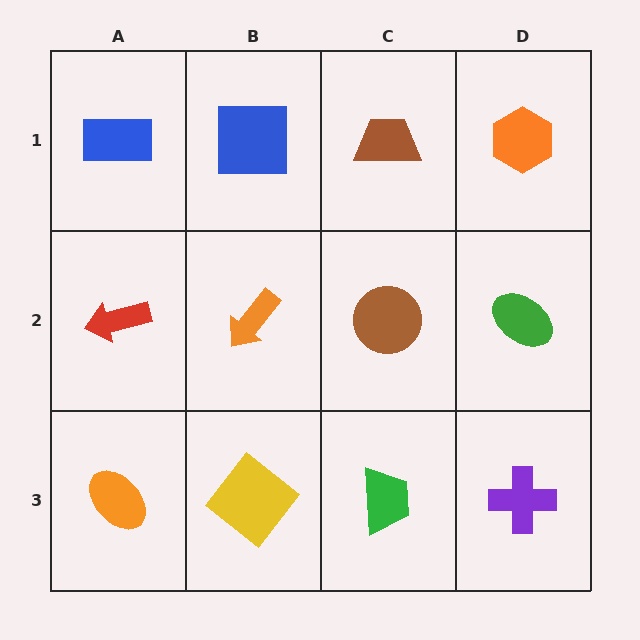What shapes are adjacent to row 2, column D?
An orange hexagon (row 1, column D), a purple cross (row 3, column D), a brown circle (row 2, column C).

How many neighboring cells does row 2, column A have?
3.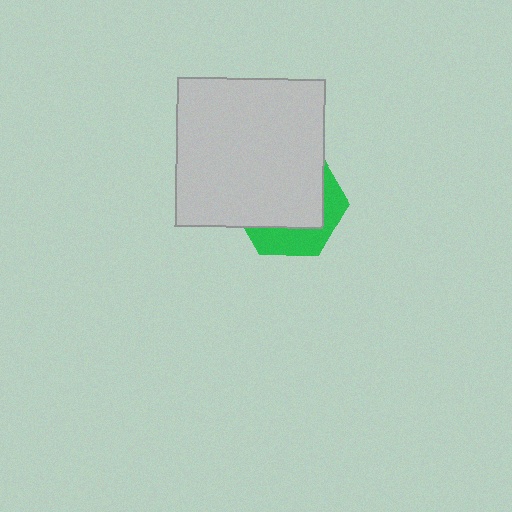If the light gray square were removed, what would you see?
You would see the complete green hexagon.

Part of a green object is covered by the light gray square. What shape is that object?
It is a hexagon.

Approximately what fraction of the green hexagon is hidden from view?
Roughly 67% of the green hexagon is hidden behind the light gray square.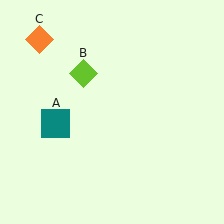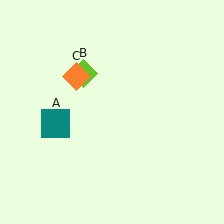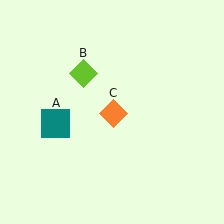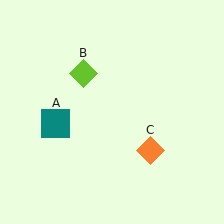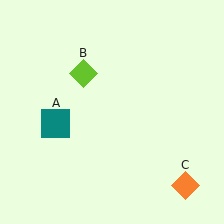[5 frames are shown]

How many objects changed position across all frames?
1 object changed position: orange diamond (object C).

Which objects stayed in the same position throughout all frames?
Teal square (object A) and lime diamond (object B) remained stationary.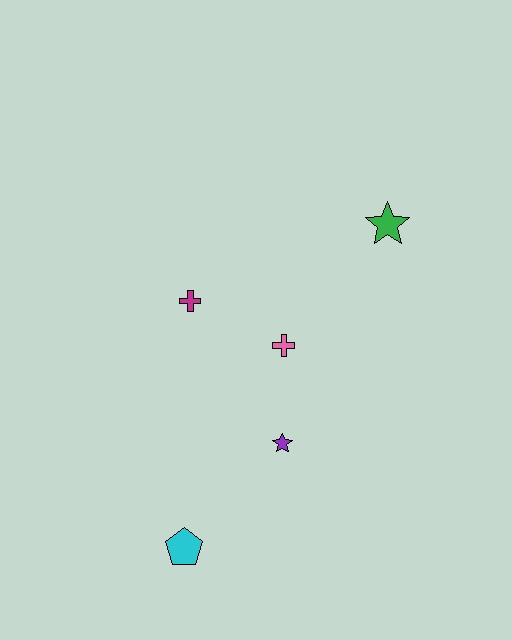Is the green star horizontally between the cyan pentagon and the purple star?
No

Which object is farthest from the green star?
The cyan pentagon is farthest from the green star.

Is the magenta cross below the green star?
Yes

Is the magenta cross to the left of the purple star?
Yes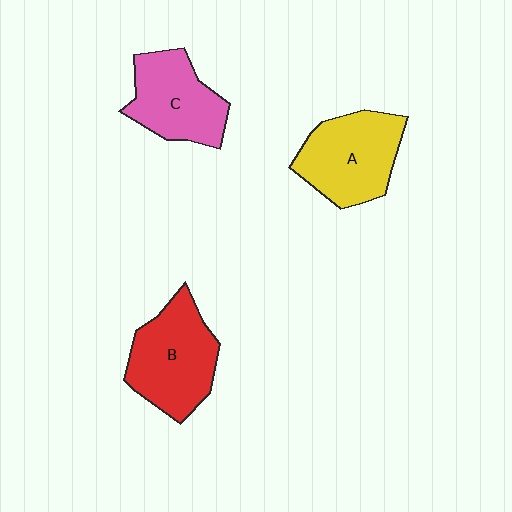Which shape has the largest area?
Shape B (red).